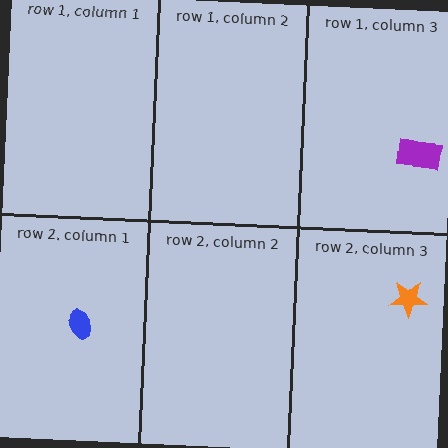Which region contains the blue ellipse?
The row 2, column 1 region.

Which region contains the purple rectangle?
The row 1, column 3 region.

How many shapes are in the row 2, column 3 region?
1.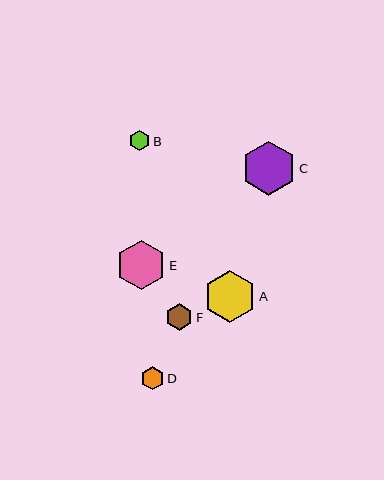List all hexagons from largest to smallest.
From largest to smallest: C, A, E, F, D, B.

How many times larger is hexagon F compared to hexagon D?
Hexagon F is approximately 1.2 times the size of hexagon D.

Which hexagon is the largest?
Hexagon C is the largest with a size of approximately 54 pixels.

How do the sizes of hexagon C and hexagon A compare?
Hexagon C and hexagon A are approximately the same size.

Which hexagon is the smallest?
Hexagon B is the smallest with a size of approximately 20 pixels.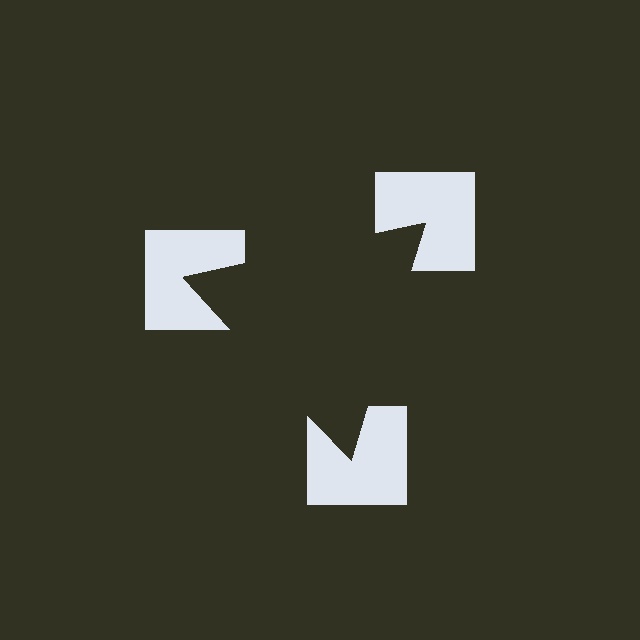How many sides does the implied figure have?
3 sides.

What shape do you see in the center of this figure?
An illusory triangle — its edges are inferred from the aligned wedge cuts in the notched squares, not physically drawn.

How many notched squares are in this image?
There are 3 — one at each vertex of the illusory triangle.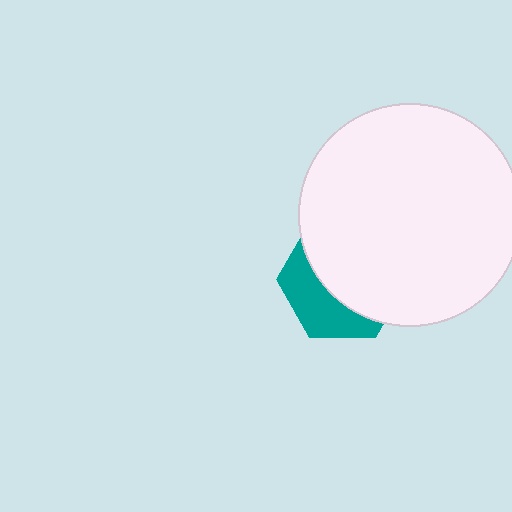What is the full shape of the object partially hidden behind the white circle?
The partially hidden object is a teal hexagon.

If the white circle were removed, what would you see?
You would see the complete teal hexagon.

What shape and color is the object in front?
The object in front is a white circle.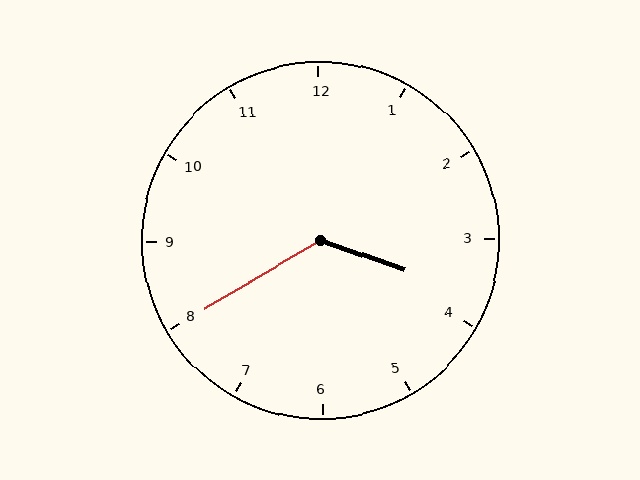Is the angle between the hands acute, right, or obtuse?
It is obtuse.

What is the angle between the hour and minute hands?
Approximately 130 degrees.